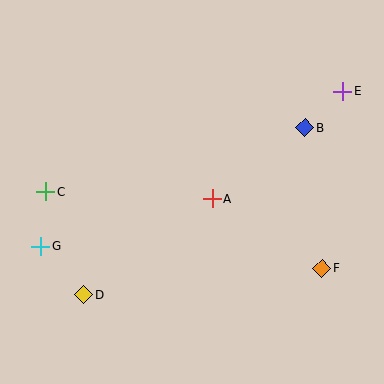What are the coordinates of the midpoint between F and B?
The midpoint between F and B is at (314, 198).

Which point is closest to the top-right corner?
Point E is closest to the top-right corner.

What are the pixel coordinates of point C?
Point C is at (46, 192).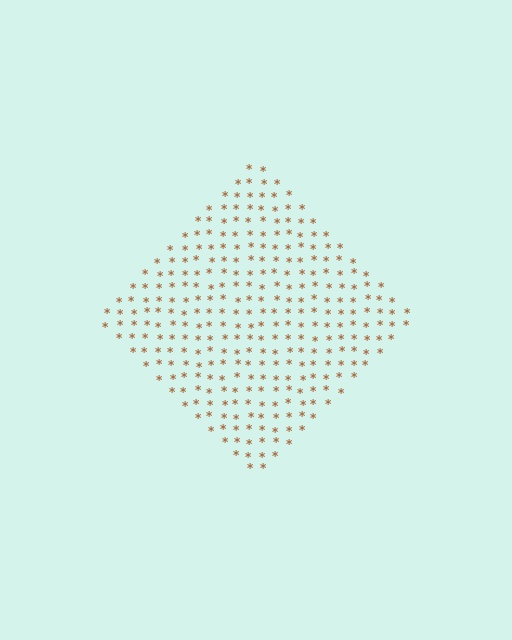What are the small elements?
The small elements are asterisks.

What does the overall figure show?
The overall figure shows a diamond.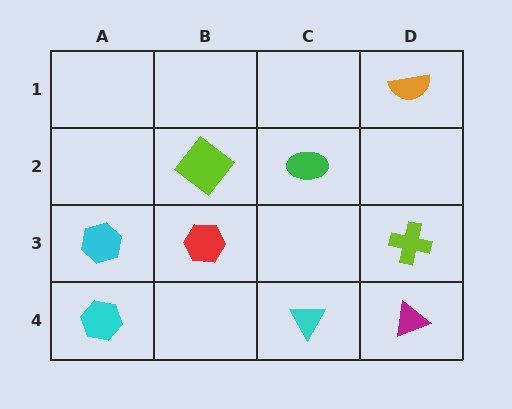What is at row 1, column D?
An orange semicircle.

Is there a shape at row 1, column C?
No, that cell is empty.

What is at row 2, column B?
A lime diamond.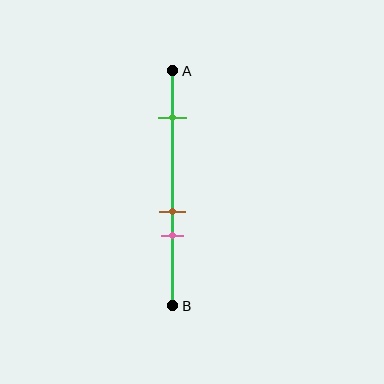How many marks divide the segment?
There are 3 marks dividing the segment.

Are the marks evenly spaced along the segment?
No, the marks are not evenly spaced.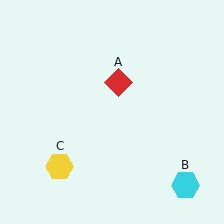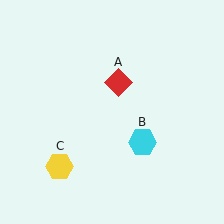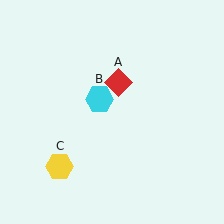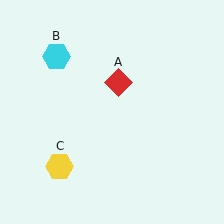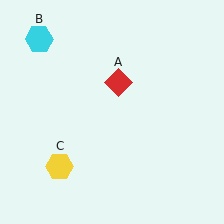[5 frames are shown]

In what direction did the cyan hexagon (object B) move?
The cyan hexagon (object B) moved up and to the left.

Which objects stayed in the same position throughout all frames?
Red diamond (object A) and yellow hexagon (object C) remained stationary.